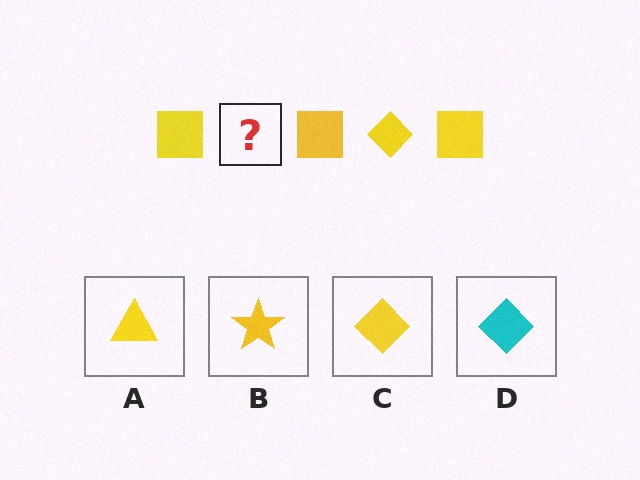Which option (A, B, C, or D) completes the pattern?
C.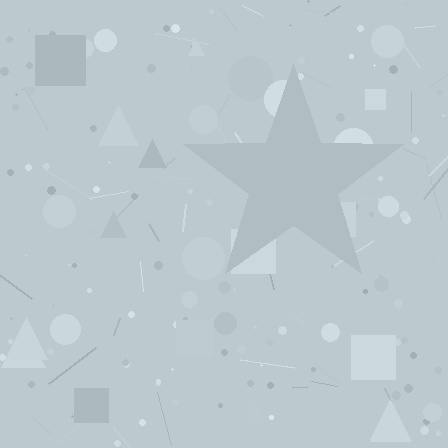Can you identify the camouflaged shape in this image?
The camouflaged shape is a star.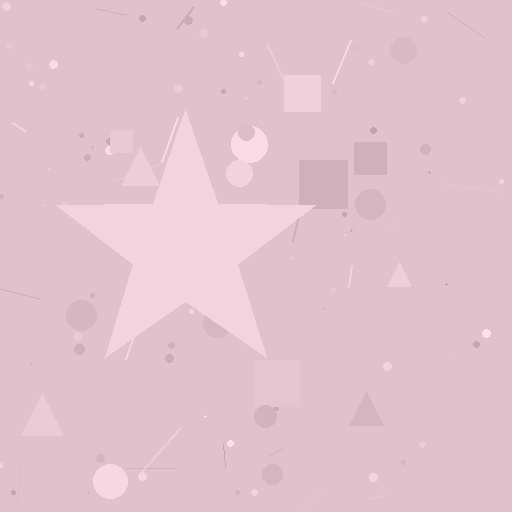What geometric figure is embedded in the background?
A star is embedded in the background.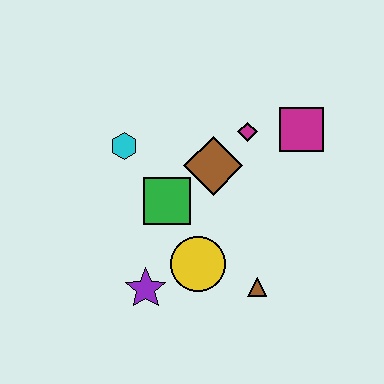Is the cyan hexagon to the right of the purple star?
No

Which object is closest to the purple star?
The yellow circle is closest to the purple star.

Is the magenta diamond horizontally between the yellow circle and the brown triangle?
Yes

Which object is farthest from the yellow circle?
The magenta square is farthest from the yellow circle.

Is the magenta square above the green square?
Yes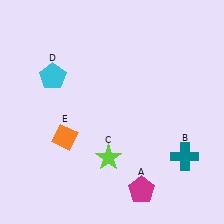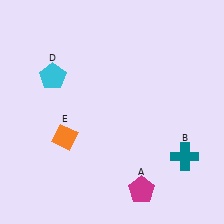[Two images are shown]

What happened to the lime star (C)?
The lime star (C) was removed in Image 2. It was in the bottom-left area of Image 1.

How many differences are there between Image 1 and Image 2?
There is 1 difference between the two images.